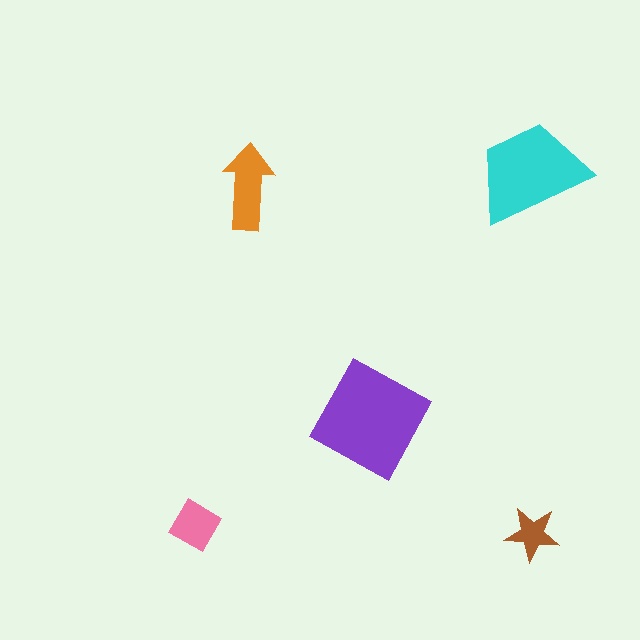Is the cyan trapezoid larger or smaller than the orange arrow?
Larger.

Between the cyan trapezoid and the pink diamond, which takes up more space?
The cyan trapezoid.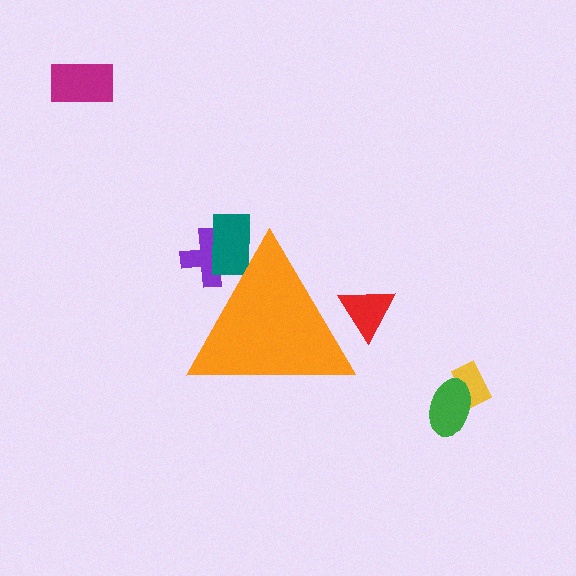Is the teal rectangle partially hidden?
Yes, the teal rectangle is partially hidden behind the orange triangle.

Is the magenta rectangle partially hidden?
No, the magenta rectangle is fully visible.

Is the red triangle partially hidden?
Yes, the red triangle is partially hidden behind the orange triangle.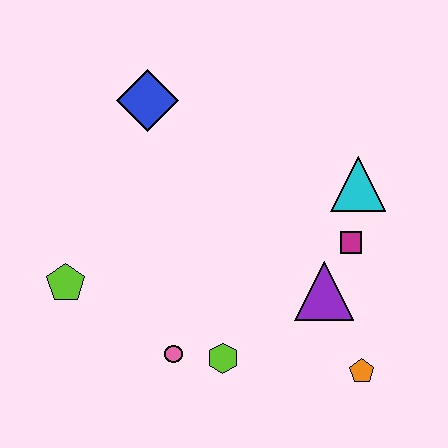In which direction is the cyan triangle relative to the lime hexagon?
The cyan triangle is above the lime hexagon.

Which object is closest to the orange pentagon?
The purple triangle is closest to the orange pentagon.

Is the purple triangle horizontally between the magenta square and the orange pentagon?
No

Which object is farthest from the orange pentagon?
The blue diamond is farthest from the orange pentagon.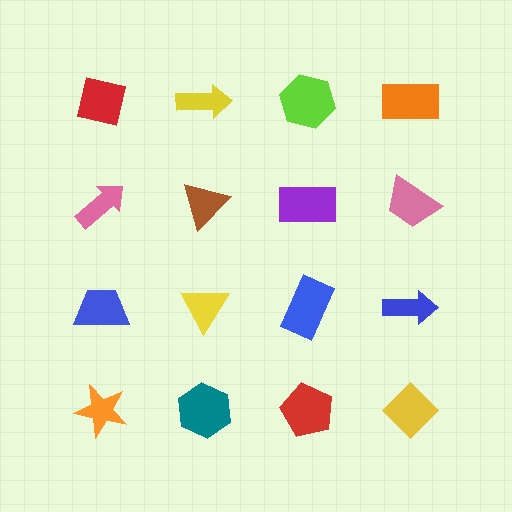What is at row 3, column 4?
A blue arrow.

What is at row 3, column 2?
A yellow triangle.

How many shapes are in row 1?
4 shapes.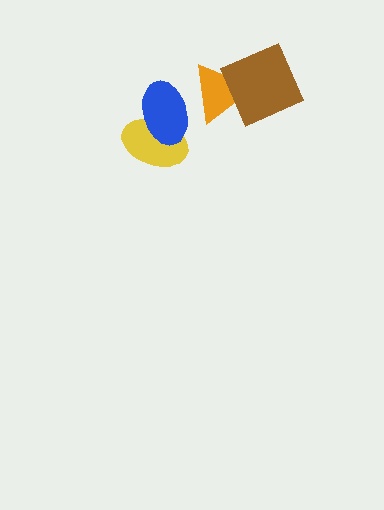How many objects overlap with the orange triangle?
2 objects overlap with the orange triangle.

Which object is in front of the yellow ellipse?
The blue ellipse is in front of the yellow ellipse.